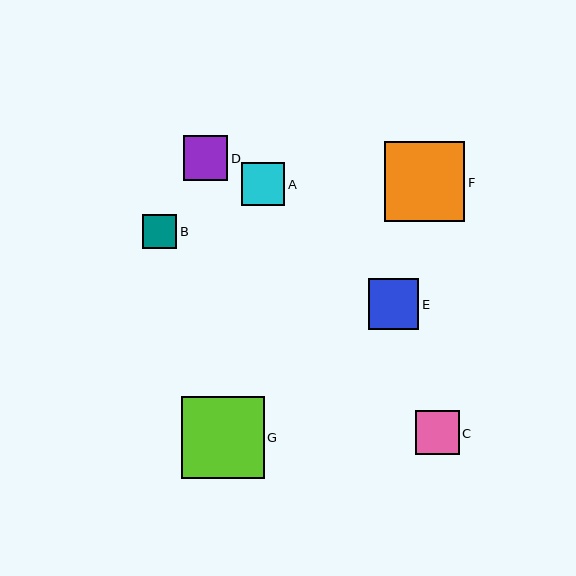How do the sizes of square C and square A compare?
Square C and square A are approximately the same size.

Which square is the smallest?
Square B is the smallest with a size of approximately 34 pixels.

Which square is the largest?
Square G is the largest with a size of approximately 82 pixels.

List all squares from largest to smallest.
From largest to smallest: G, F, E, D, C, A, B.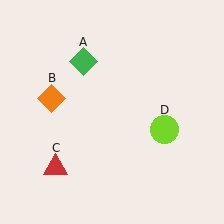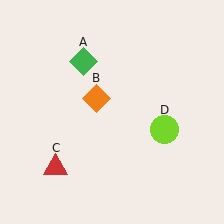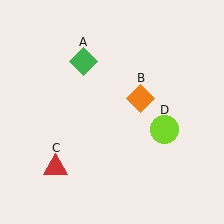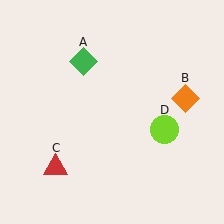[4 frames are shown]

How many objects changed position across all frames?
1 object changed position: orange diamond (object B).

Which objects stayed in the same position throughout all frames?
Green diamond (object A) and red triangle (object C) and lime circle (object D) remained stationary.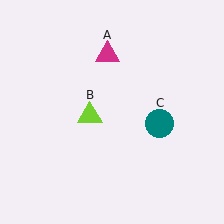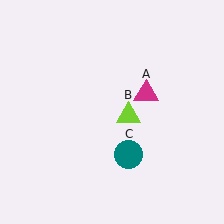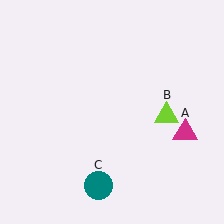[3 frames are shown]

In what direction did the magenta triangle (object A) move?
The magenta triangle (object A) moved down and to the right.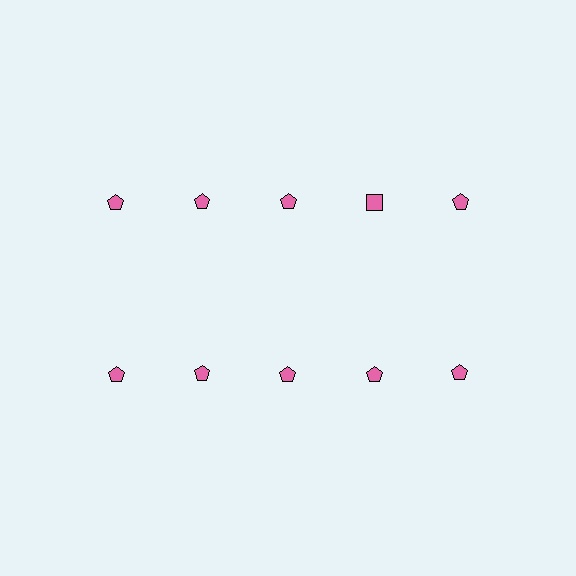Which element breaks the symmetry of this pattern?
The pink square in the top row, second from right column breaks the symmetry. All other shapes are pink pentagons.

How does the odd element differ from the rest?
It has a different shape: square instead of pentagon.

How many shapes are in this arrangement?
There are 10 shapes arranged in a grid pattern.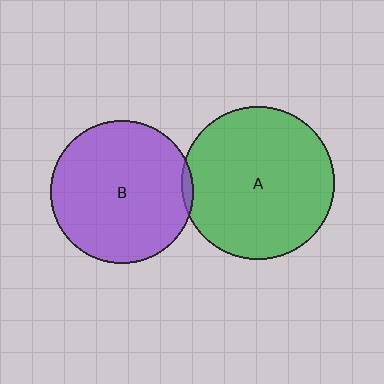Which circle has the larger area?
Circle A (green).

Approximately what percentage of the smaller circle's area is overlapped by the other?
Approximately 5%.